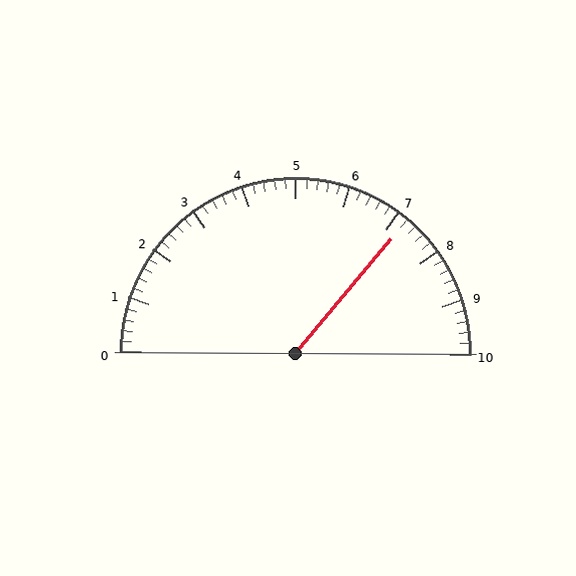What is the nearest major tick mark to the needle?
The nearest major tick mark is 7.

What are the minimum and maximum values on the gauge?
The gauge ranges from 0 to 10.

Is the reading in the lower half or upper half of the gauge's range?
The reading is in the upper half of the range (0 to 10).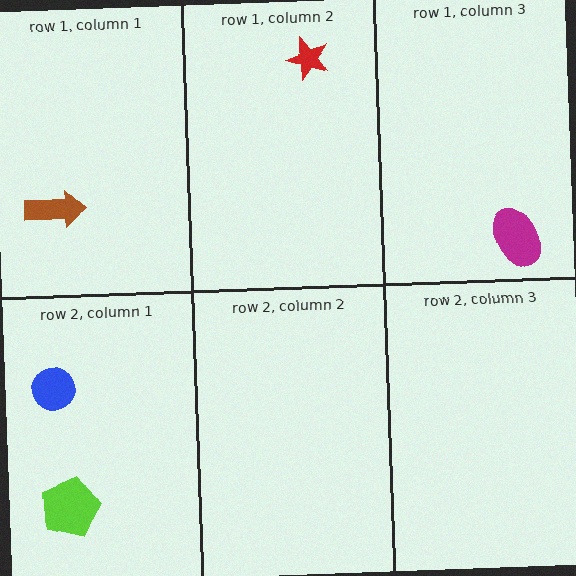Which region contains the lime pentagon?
The row 2, column 1 region.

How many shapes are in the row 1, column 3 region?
1.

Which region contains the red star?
The row 1, column 2 region.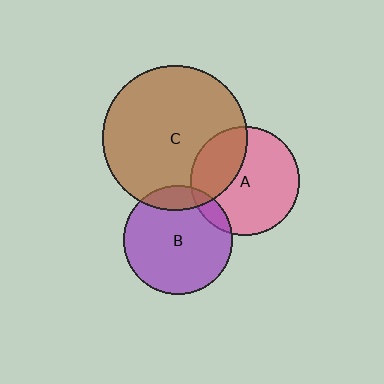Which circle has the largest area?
Circle C (brown).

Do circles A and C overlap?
Yes.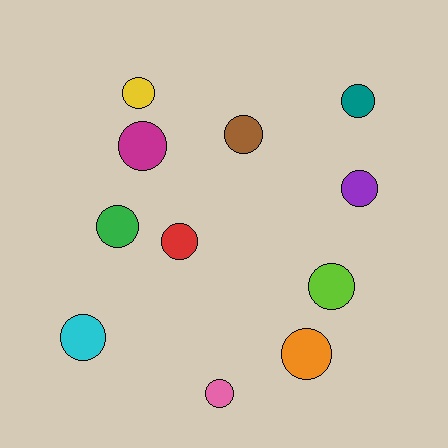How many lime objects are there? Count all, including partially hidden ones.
There is 1 lime object.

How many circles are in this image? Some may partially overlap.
There are 11 circles.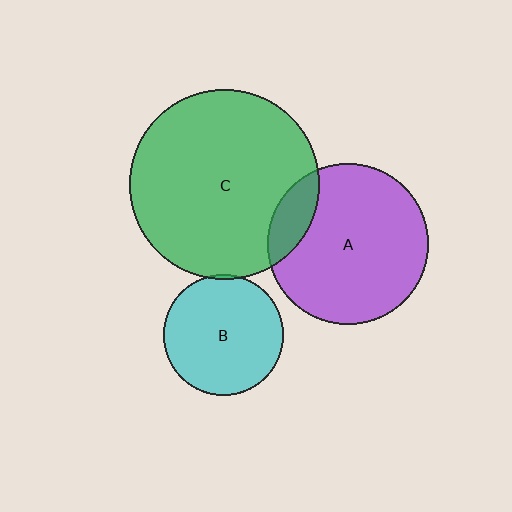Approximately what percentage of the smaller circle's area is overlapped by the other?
Approximately 5%.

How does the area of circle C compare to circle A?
Approximately 1.4 times.